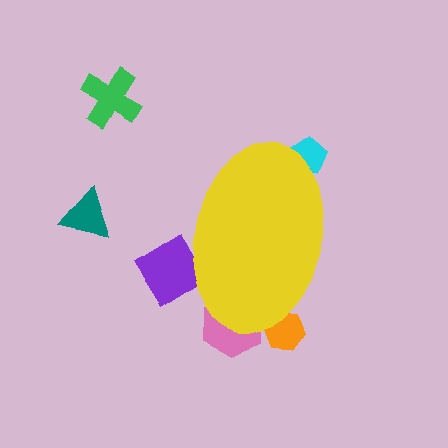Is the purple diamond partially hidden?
Yes, the purple diamond is partially hidden behind the yellow ellipse.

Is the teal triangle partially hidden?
No, the teal triangle is fully visible.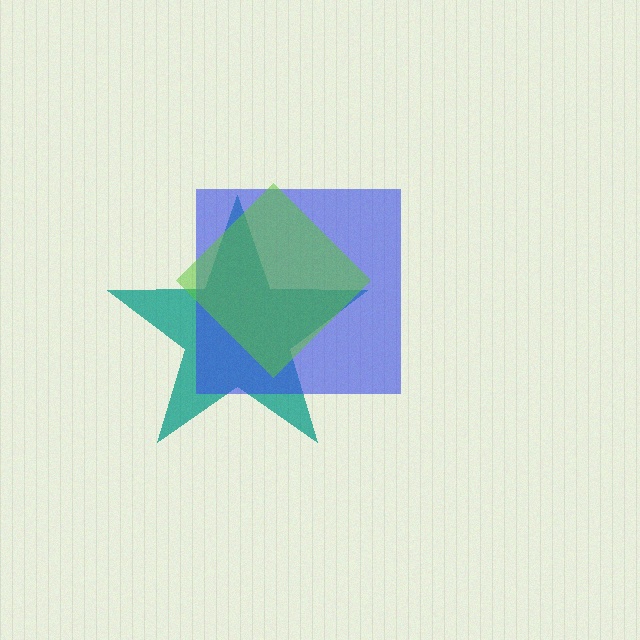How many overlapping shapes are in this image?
There are 3 overlapping shapes in the image.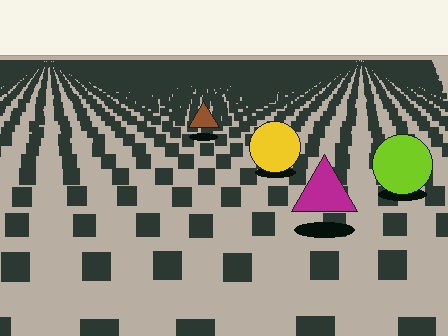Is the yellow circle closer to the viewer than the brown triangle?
Yes. The yellow circle is closer — you can tell from the texture gradient: the ground texture is coarser near it.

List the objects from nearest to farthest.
From nearest to farthest: the magenta triangle, the lime circle, the yellow circle, the brown triangle.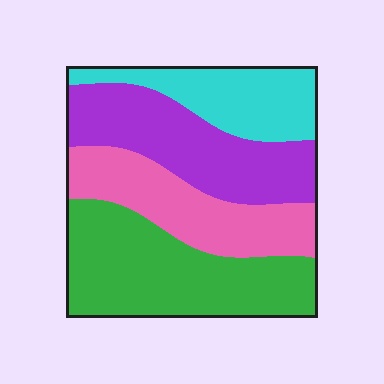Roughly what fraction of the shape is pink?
Pink takes up about one fifth (1/5) of the shape.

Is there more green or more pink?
Green.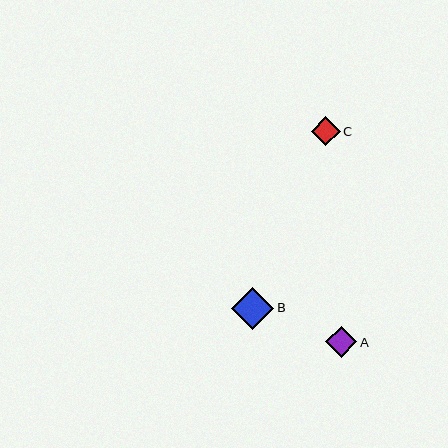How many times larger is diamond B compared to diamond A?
Diamond B is approximately 1.4 times the size of diamond A.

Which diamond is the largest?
Diamond B is the largest with a size of approximately 43 pixels.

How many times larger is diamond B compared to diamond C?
Diamond B is approximately 1.5 times the size of diamond C.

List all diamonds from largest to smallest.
From largest to smallest: B, A, C.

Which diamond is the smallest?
Diamond C is the smallest with a size of approximately 29 pixels.